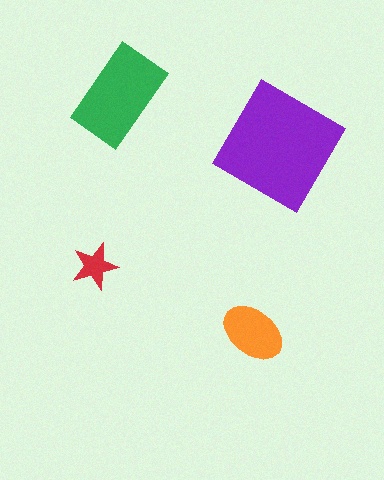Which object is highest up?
The green rectangle is topmost.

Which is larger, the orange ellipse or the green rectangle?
The green rectangle.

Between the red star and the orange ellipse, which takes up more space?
The orange ellipse.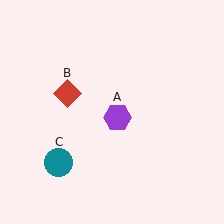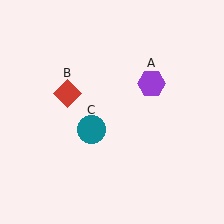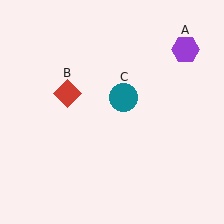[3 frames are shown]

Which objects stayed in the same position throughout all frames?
Red diamond (object B) remained stationary.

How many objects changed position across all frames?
2 objects changed position: purple hexagon (object A), teal circle (object C).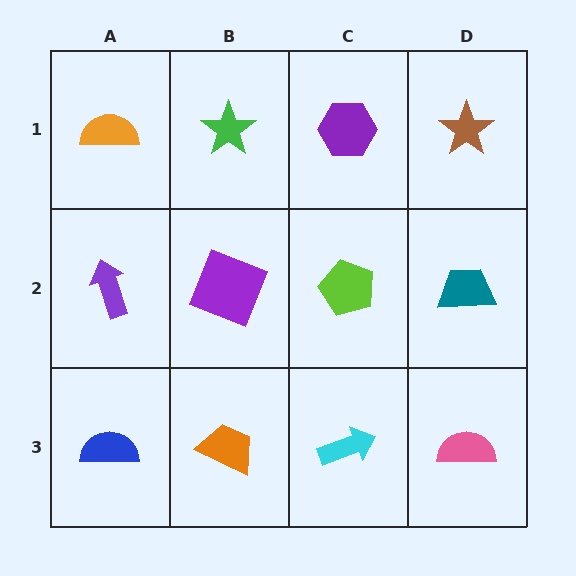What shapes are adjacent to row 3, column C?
A lime pentagon (row 2, column C), an orange trapezoid (row 3, column B), a pink semicircle (row 3, column D).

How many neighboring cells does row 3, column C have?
3.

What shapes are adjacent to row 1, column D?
A teal trapezoid (row 2, column D), a purple hexagon (row 1, column C).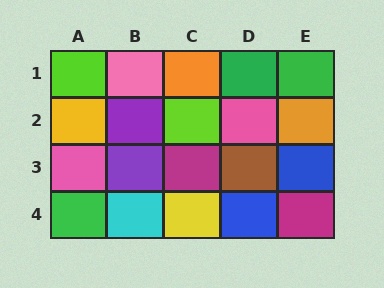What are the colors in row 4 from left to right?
Green, cyan, yellow, blue, magenta.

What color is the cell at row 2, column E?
Orange.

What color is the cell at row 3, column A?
Pink.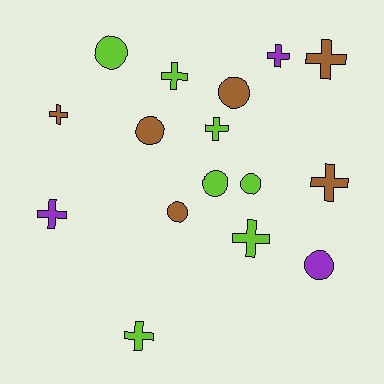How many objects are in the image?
There are 16 objects.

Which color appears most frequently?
Lime, with 7 objects.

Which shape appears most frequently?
Cross, with 9 objects.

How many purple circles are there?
There is 1 purple circle.